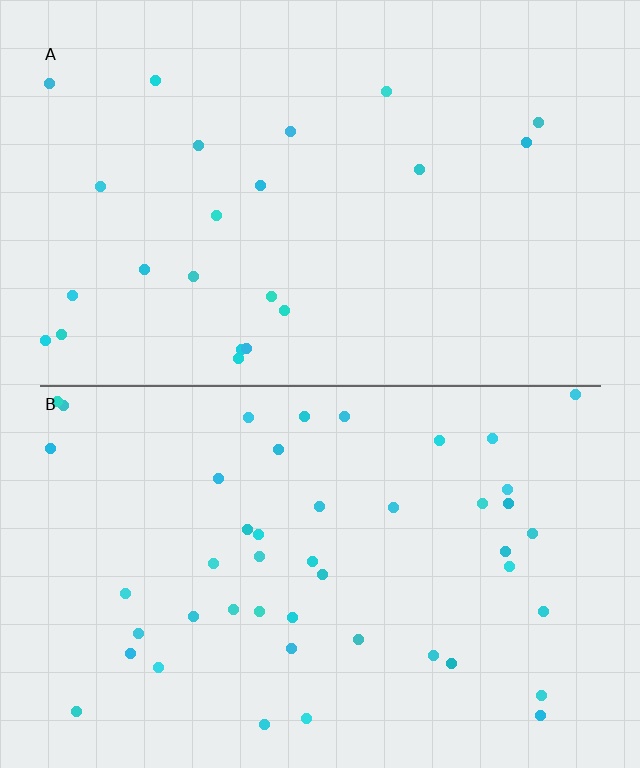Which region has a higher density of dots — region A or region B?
B (the bottom).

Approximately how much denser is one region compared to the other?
Approximately 2.1× — region B over region A.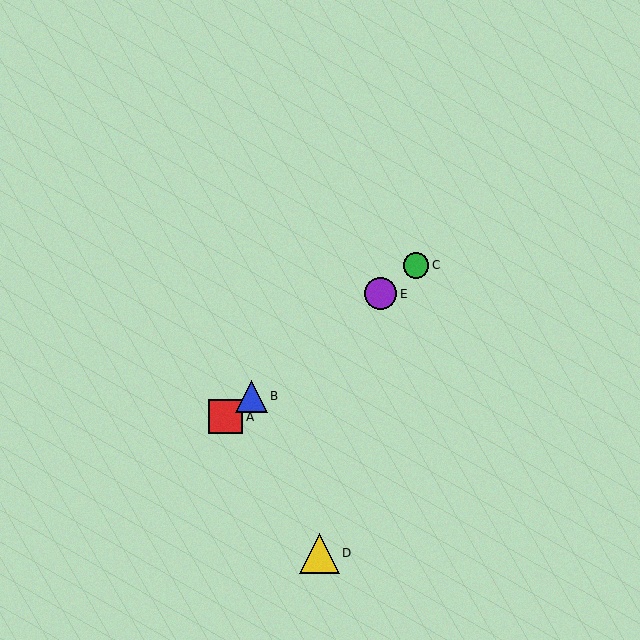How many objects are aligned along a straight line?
4 objects (A, B, C, E) are aligned along a straight line.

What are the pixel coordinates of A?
Object A is at (226, 417).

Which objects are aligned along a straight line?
Objects A, B, C, E are aligned along a straight line.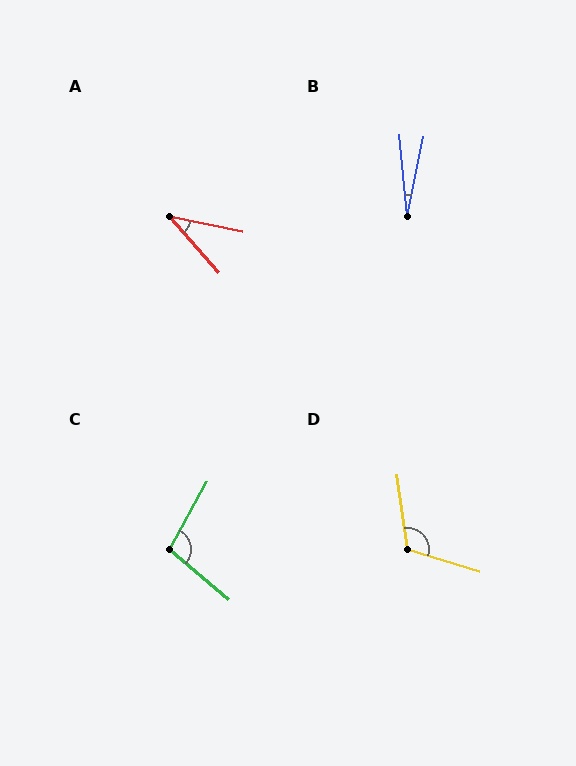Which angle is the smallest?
B, at approximately 17 degrees.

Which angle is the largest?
D, at approximately 115 degrees.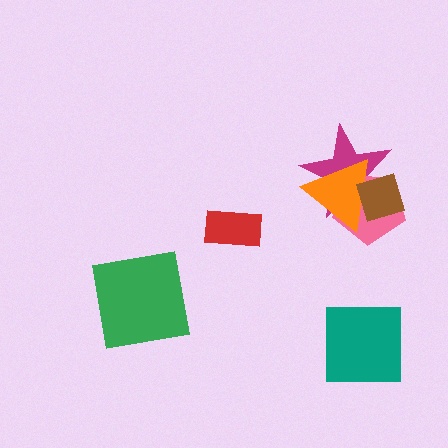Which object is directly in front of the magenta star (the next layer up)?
The pink pentagon is directly in front of the magenta star.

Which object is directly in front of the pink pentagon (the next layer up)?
The orange triangle is directly in front of the pink pentagon.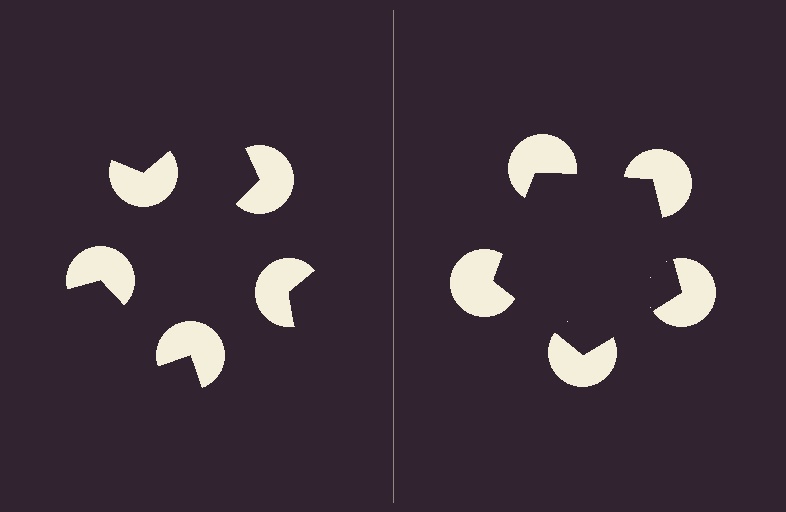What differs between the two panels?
The pac-man discs are positioned identically on both sides; only the wedge orientations differ. On the right they align to a pentagon; on the left they are misaligned.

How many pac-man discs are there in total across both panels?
10 — 5 on each side.